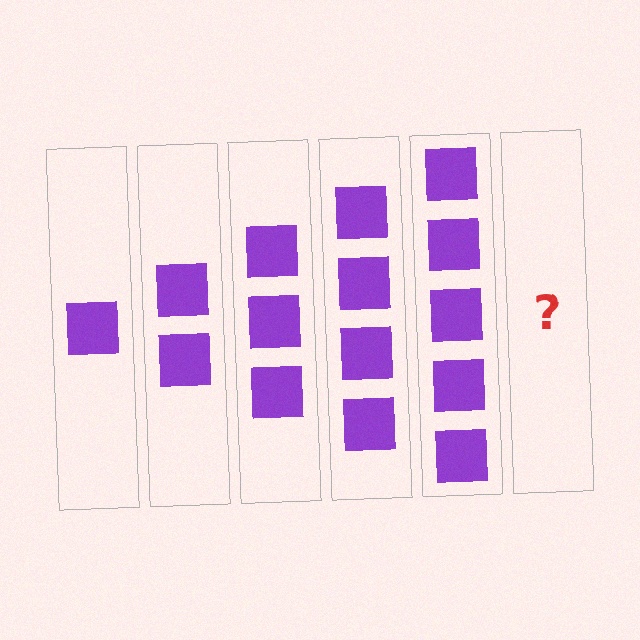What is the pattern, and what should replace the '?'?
The pattern is that each step adds one more square. The '?' should be 6 squares.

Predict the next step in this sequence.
The next step is 6 squares.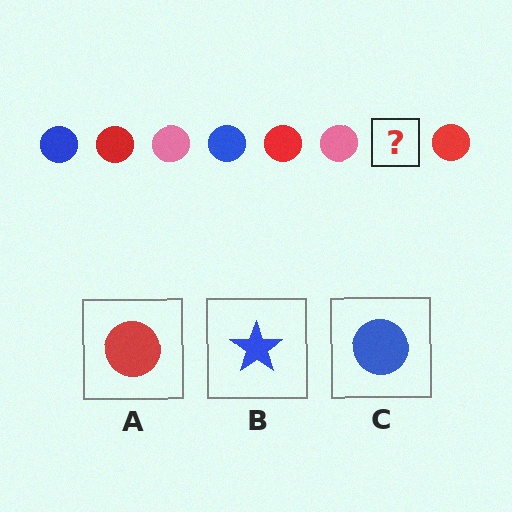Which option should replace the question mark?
Option C.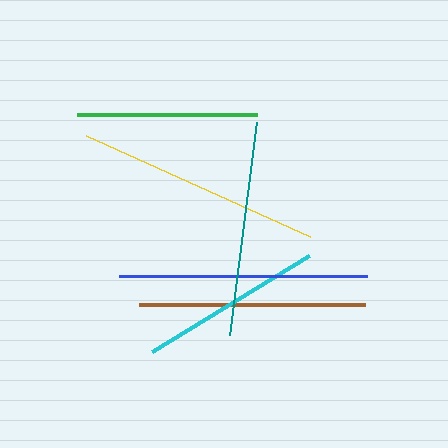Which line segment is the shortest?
The green line is the shortest at approximately 179 pixels.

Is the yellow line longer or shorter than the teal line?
The yellow line is longer than the teal line.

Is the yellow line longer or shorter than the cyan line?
The yellow line is longer than the cyan line.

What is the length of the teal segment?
The teal segment is approximately 215 pixels long.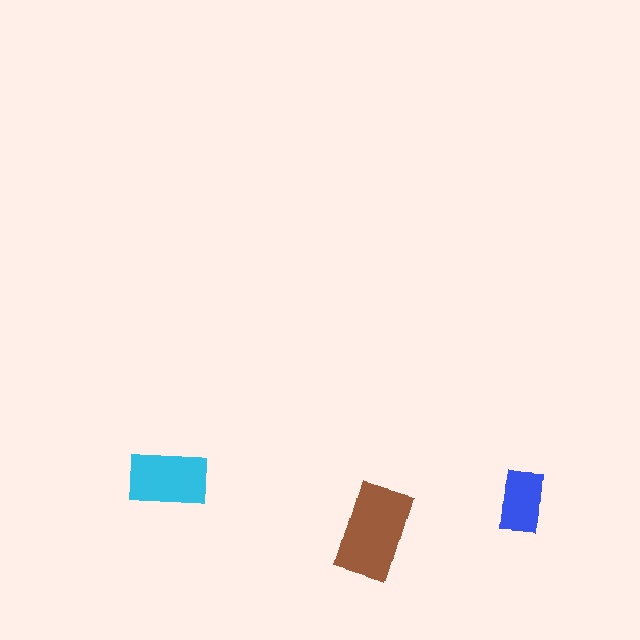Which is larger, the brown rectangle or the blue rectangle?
The brown one.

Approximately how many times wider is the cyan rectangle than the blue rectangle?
About 1.5 times wider.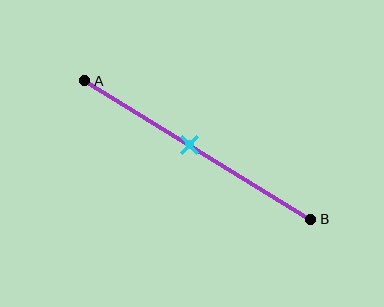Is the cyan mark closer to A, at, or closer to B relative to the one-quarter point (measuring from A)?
The cyan mark is closer to point B than the one-quarter point of segment AB.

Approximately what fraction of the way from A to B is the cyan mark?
The cyan mark is approximately 45% of the way from A to B.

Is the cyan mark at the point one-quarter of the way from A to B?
No, the mark is at about 45% from A, not at the 25% one-quarter point.